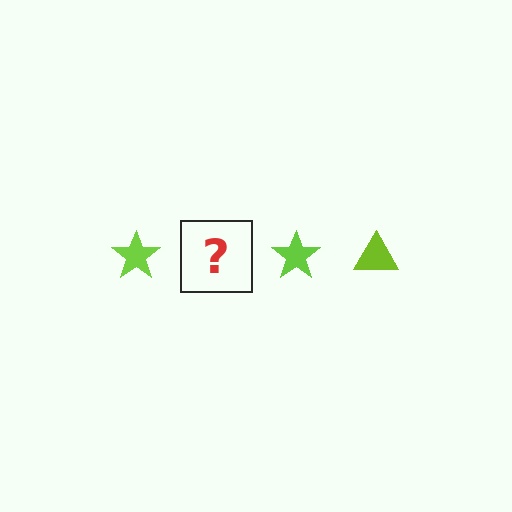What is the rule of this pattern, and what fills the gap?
The rule is that the pattern cycles through star, triangle shapes in lime. The gap should be filled with a lime triangle.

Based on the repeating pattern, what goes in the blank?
The blank should be a lime triangle.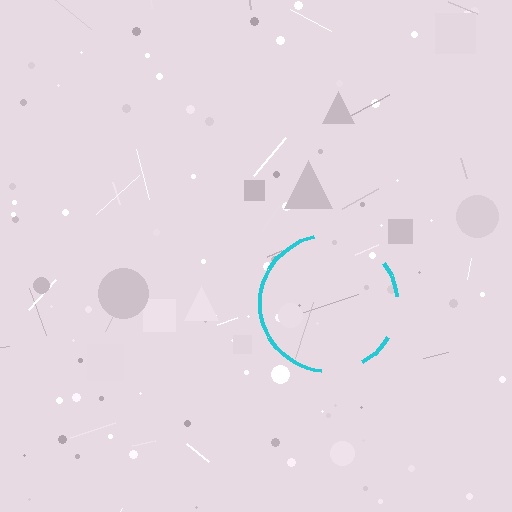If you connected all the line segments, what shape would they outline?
They would outline a circle.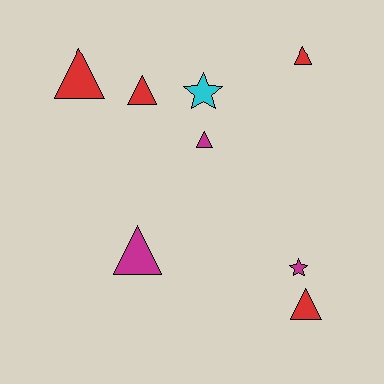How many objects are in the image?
There are 8 objects.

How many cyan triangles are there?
There are no cyan triangles.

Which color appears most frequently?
Red, with 4 objects.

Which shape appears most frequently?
Triangle, with 6 objects.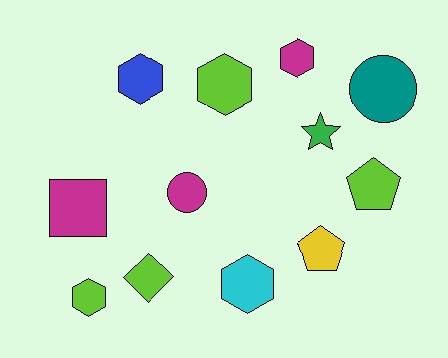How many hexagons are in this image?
There are 5 hexagons.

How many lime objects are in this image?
There are 4 lime objects.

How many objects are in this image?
There are 12 objects.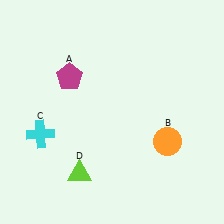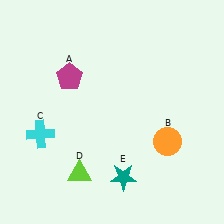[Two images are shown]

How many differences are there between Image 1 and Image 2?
There is 1 difference between the two images.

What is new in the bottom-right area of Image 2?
A teal star (E) was added in the bottom-right area of Image 2.